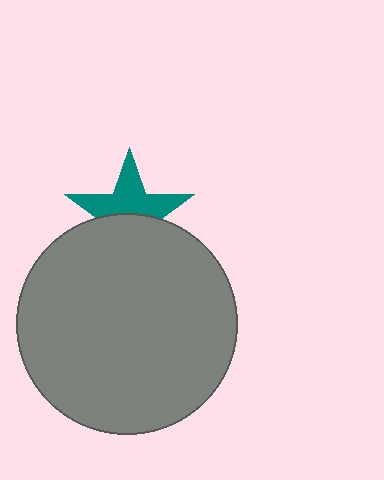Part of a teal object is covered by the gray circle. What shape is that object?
It is a star.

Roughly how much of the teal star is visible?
About half of it is visible (roughly 54%).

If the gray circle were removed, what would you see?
You would see the complete teal star.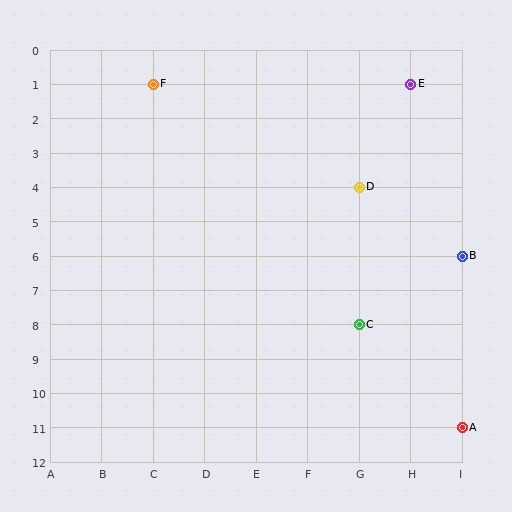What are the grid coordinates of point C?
Point C is at grid coordinates (G, 8).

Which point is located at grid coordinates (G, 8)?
Point C is at (G, 8).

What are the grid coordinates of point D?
Point D is at grid coordinates (G, 4).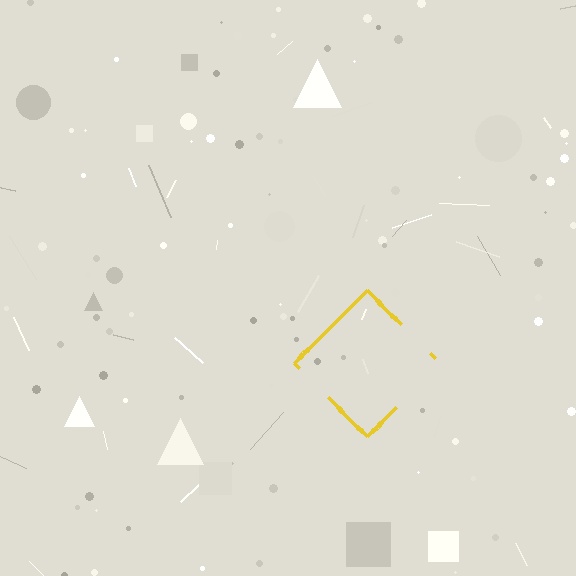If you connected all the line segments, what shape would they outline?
They would outline a diamond.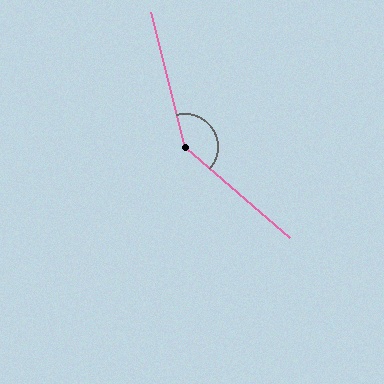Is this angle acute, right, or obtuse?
It is obtuse.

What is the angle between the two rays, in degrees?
Approximately 145 degrees.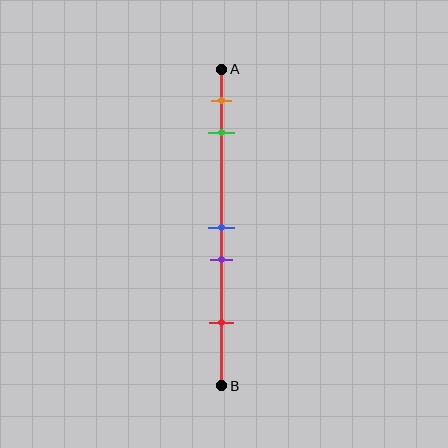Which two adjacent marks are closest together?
The blue and purple marks are the closest adjacent pair.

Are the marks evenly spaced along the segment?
No, the marks are not evenly spaced.